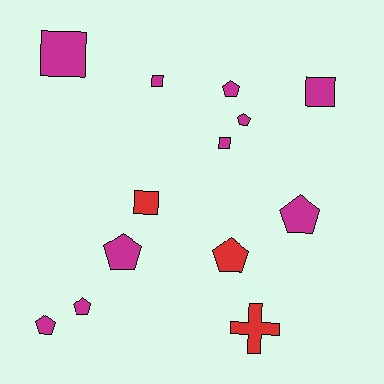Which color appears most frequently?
Magenta, with 10 objects.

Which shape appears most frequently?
Pentagon, with 7 objects.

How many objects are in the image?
There are 13 objects.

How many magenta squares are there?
There are 4 magenta squares.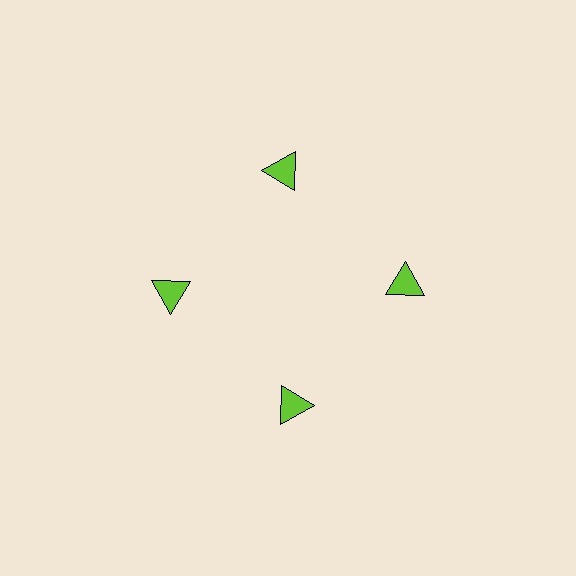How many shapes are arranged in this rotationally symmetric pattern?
There are 4 shapes, arranged in 4 groups of 1.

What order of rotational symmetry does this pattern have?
This pattern has 4-fold rotational symmetry.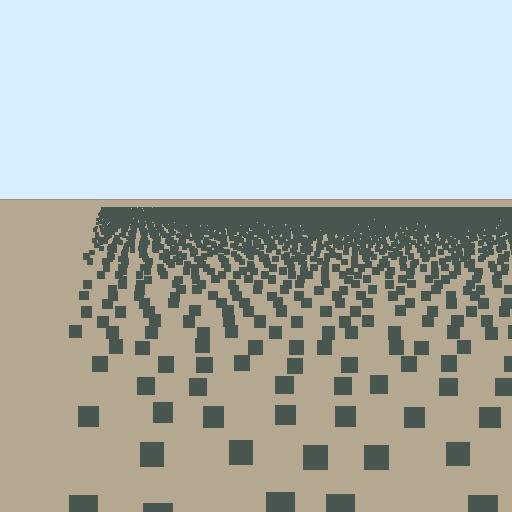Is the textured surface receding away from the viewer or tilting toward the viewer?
The surface is receding away from the viewer. Texture elements get smaller and denser toward the top.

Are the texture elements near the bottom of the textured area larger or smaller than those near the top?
Larger. Near the bottom, elements are closer to the viewer and appear at a bigger on-screen size.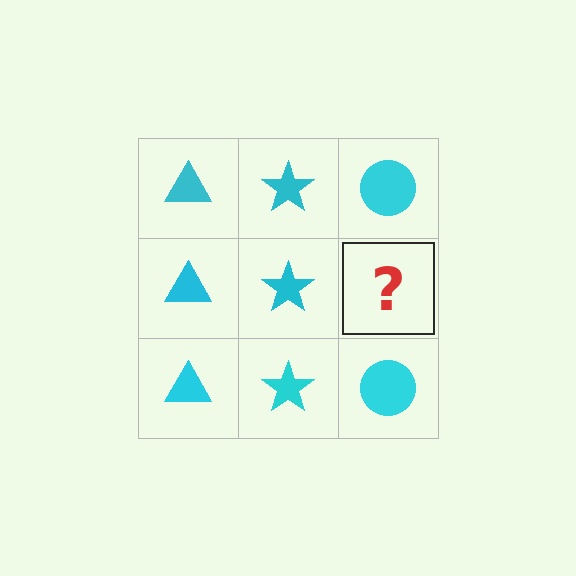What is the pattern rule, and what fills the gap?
The rule is that each column has a consistent shape. The gap should be filled with a cyan circle.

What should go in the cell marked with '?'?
The missing cell should contain a cyan circle.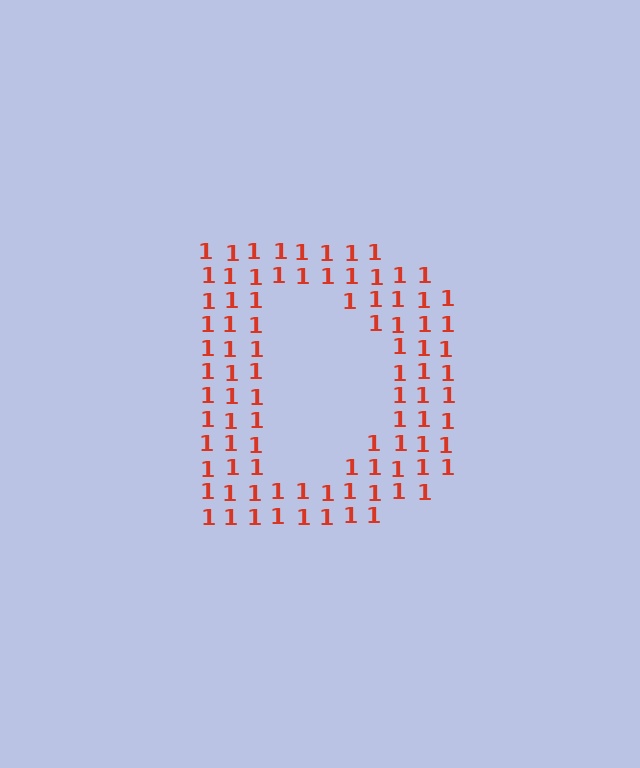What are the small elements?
The small elements are digit 1's.